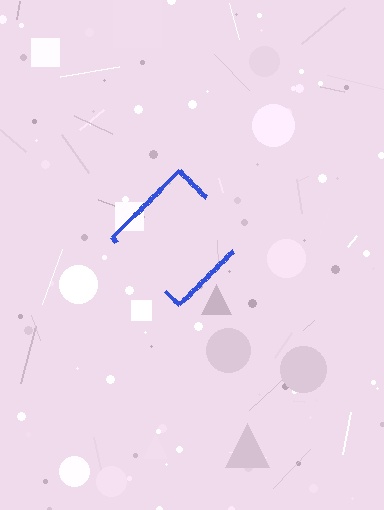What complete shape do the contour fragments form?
The contour fragments form a diamond.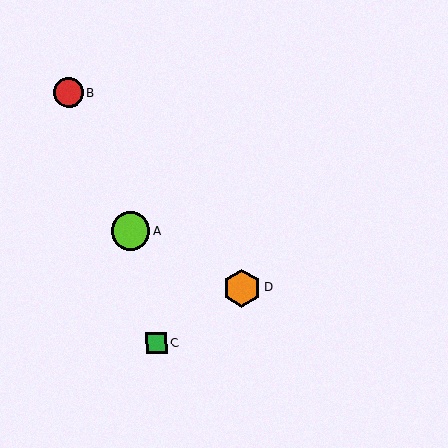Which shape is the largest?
The lime circle (labeled A) is the largest.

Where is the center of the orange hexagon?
The center of the orange hexagon is at (241, 288).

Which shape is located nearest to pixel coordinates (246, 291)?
The orange hexagon (labeled D) at (241, 288) is nearest to that location.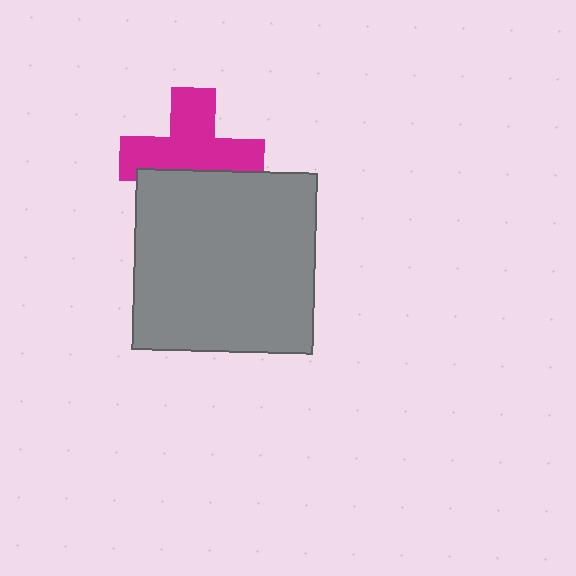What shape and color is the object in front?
The object in front is a gray square.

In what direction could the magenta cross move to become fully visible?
The magenta cross could move up. That would shift it out from behind the gray square entirely.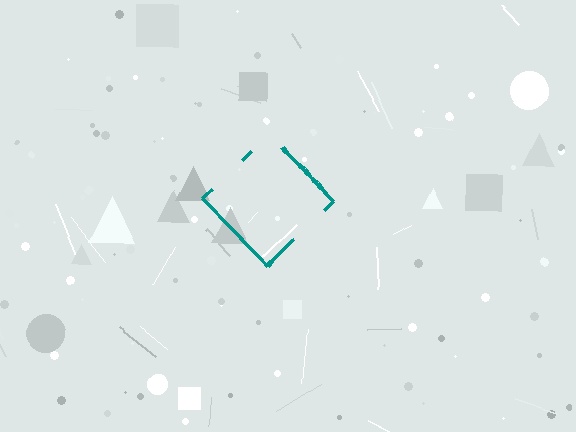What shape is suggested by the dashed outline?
The dashed outline suggests a diamond.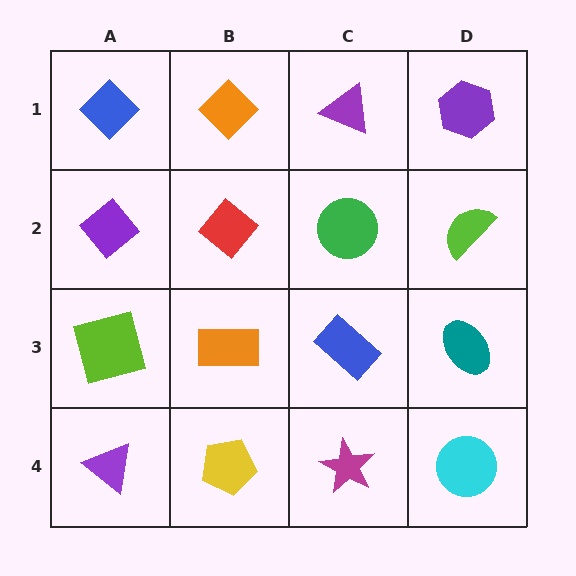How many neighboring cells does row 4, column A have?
2.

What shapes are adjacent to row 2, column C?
A purple triangle (row 1, column C), a blue rectangle (row 3, column C), a red diamond (row 2, column B), a lime semicircle (row 2, column D).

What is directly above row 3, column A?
A purple diamond.